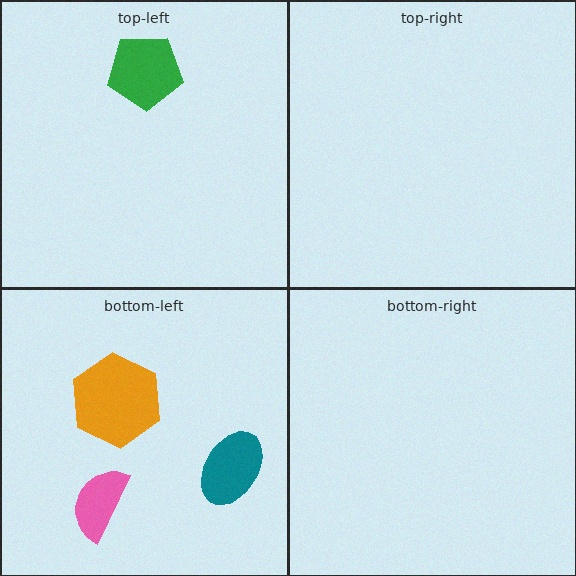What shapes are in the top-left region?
The green pentagon.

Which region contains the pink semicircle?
The bottom-left region.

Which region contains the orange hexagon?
The bottom-left region.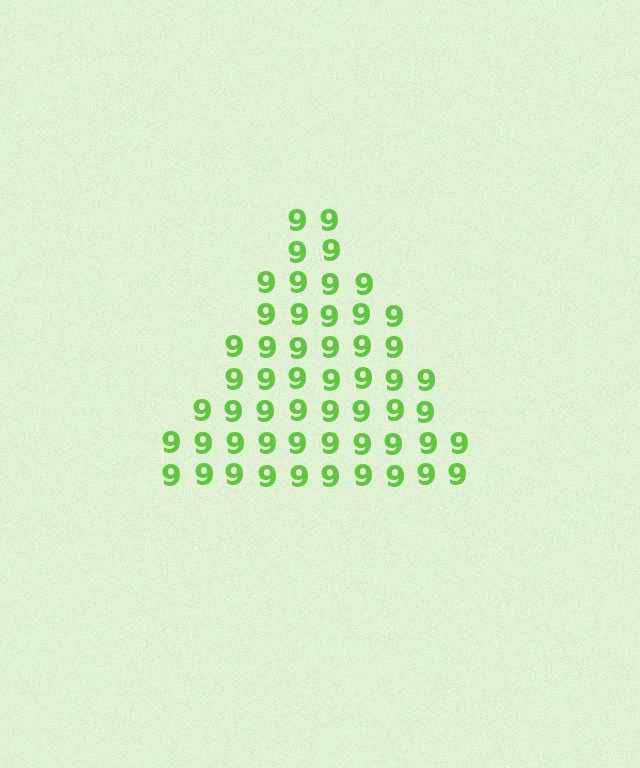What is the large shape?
The large shape is a triangle.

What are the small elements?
The small elements are digit 9's.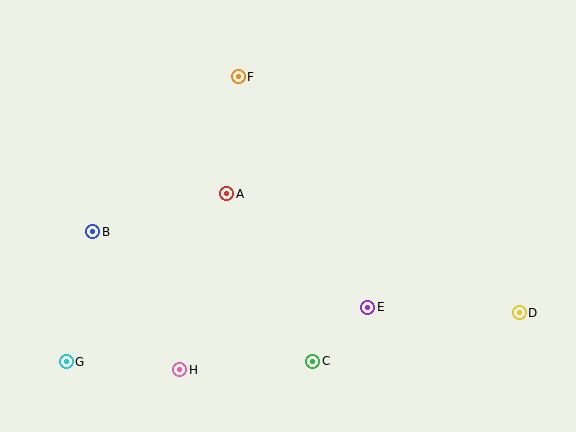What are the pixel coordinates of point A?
Point A is at (227, 194).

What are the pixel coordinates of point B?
Point B is at (93, 232).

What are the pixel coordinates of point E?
Point E is at (368, 307).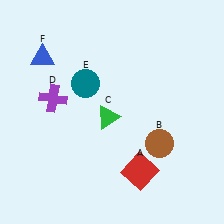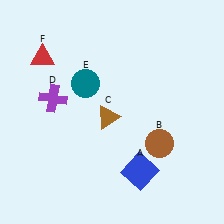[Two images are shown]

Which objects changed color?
A changed from red to blue. C changed from green to brown. F changed from blue to red.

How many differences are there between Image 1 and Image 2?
There are 3 differences between the two images.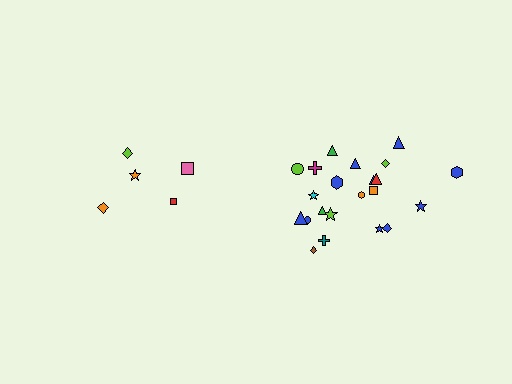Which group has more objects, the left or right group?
The right group.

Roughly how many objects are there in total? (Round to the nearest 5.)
Roughly 25 objects in total.